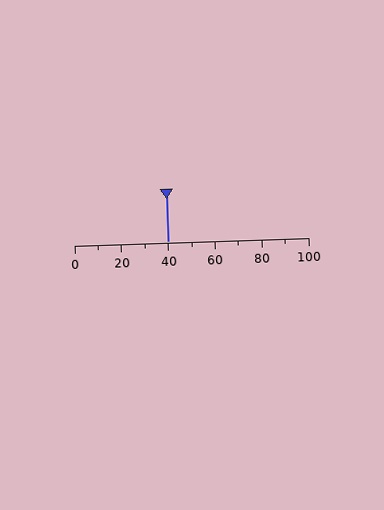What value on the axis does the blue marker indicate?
The marker indicates approximately 40.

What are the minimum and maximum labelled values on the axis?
The axis runs from 0 to 100.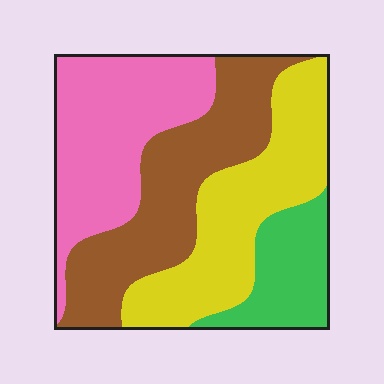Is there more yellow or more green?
Yellow.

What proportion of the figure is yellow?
Yellow covers roughly 30% of the figure.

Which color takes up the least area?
Green, at roughly 15%.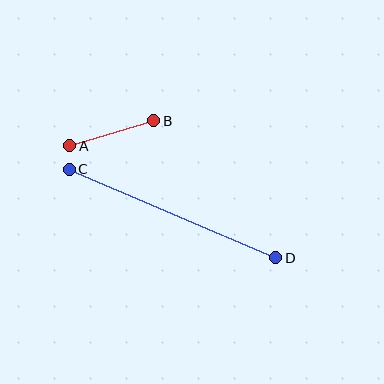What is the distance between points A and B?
The distance is approximately 88 pixels.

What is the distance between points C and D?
The distance is approximately 224 pixels.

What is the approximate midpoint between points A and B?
The midpoint is at approximately (112, 133) pixels.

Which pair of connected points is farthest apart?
Points C and D are farthest apart.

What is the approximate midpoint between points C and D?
The midpoint is at approximately (172, 214) pixels.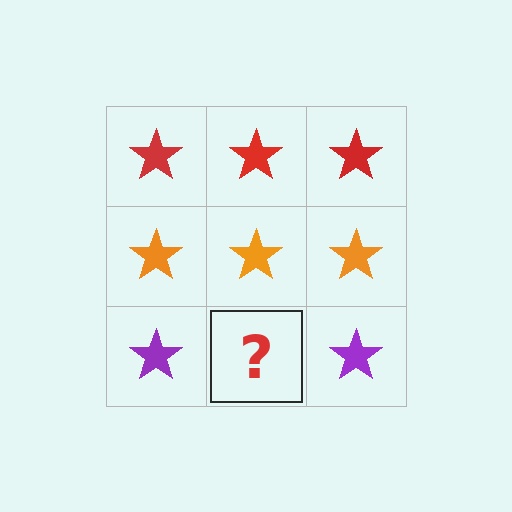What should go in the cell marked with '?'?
The missing cell should contain a purple star.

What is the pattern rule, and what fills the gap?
The rule is that each row has a consistent color. The gap should be filled with a purple star.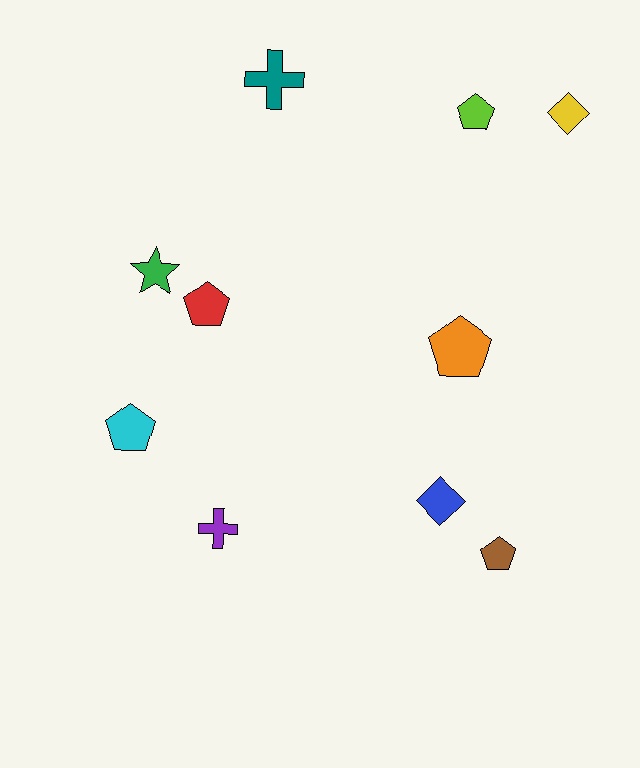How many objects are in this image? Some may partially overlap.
There are 10 objects.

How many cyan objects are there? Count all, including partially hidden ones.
There is 1 cyan object.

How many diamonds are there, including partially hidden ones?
There are 2 diamonds.